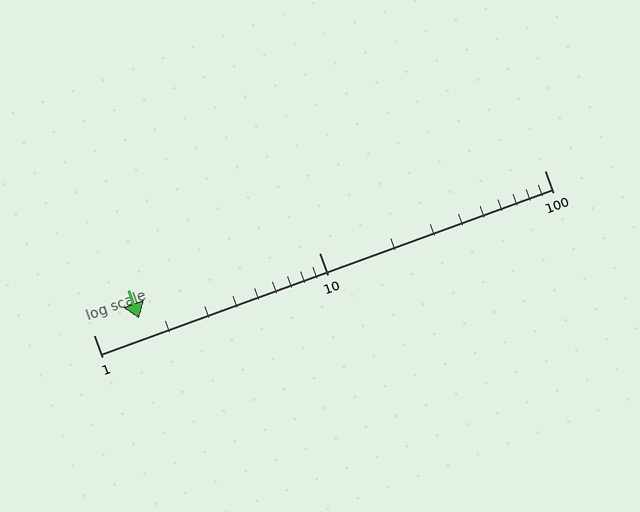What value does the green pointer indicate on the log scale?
The pointer indicates approximately 1.6.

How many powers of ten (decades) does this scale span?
The scale spans 2 decades, from 1 to 100.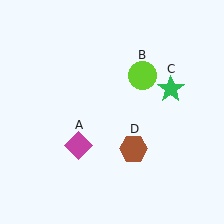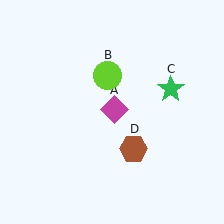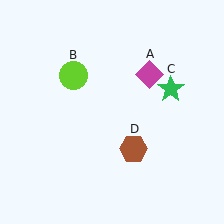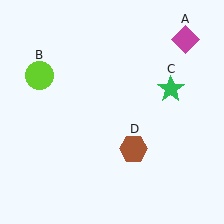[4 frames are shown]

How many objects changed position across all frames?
2 objects changed position: magenta diamond (object A), lime circle (object B).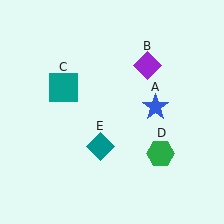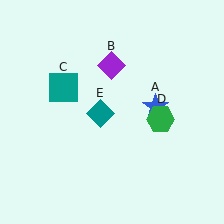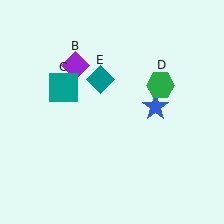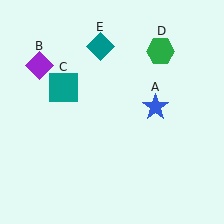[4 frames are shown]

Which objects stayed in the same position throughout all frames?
Blue star (object A) and teal square (object C) remained stationary.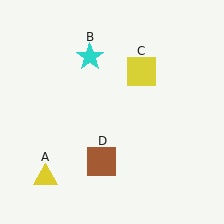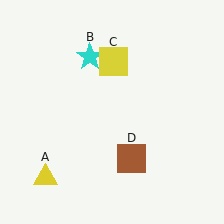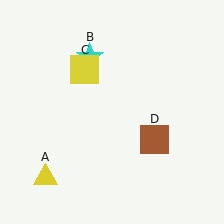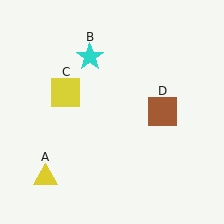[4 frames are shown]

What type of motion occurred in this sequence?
The yellow square (object C), brown square (object D) rotated counterclockwise around the center of the scene.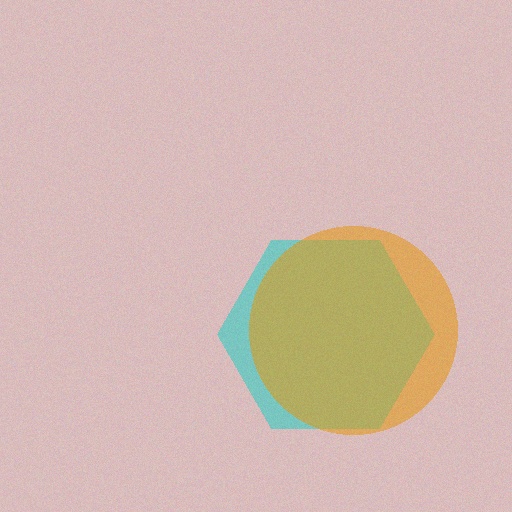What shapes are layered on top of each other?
The layered shapes are: a cyan hexagon, an orange circle.